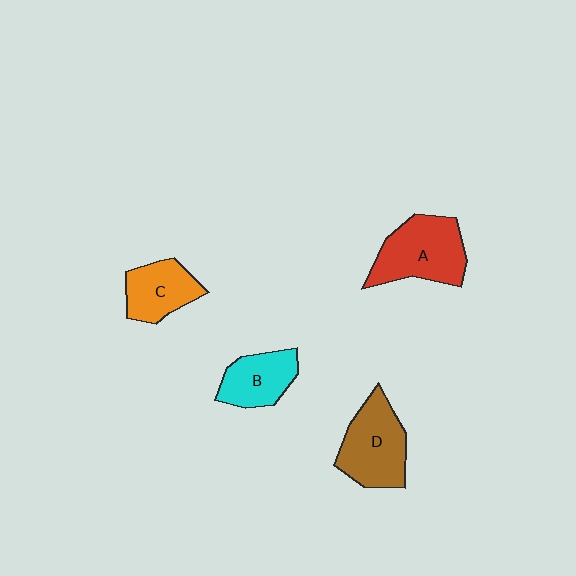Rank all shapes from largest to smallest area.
From largest to smallest: A (red), D (brown), C (orange), B (cyan).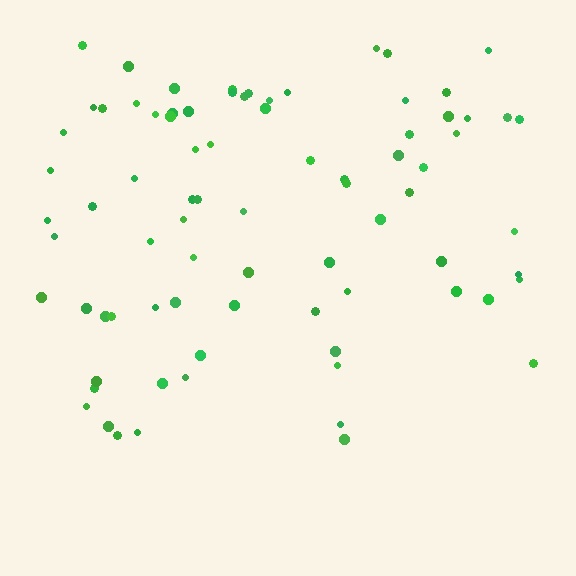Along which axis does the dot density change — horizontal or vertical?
Vertical.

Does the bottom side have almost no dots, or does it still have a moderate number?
Still a moderate number, just noticeably fewer than the top.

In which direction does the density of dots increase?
From bottom to top, with the top side densest.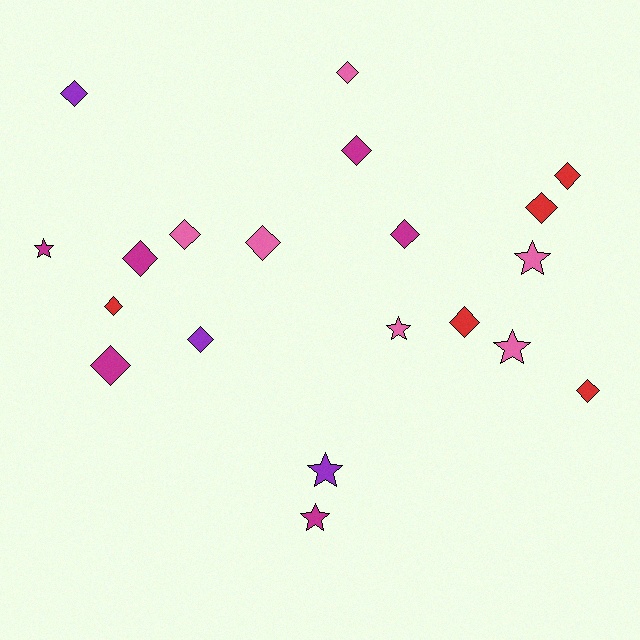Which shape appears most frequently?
Diamond, with 14 objects.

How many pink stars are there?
There are 3 pink stars.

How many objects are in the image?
There are 20 objects.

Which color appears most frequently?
Pink, with 6 objects.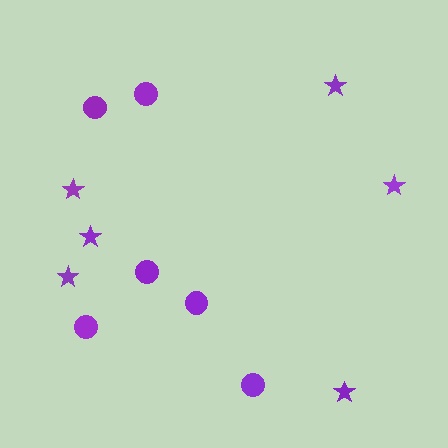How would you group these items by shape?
There are 2 groups: one group of circles (6) and one group of stars (6).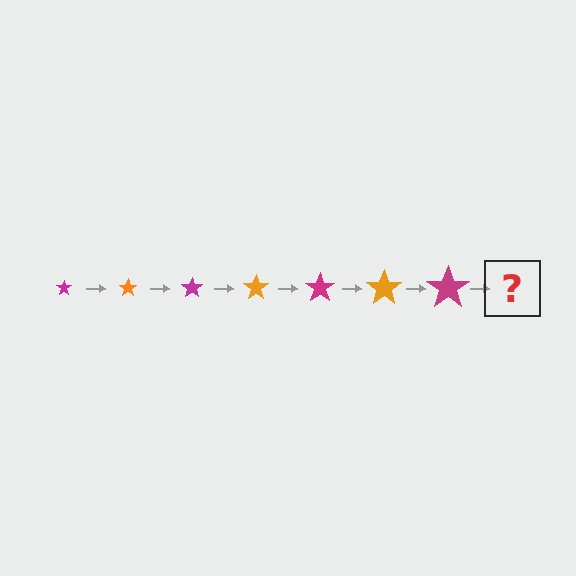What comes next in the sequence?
The next element should be an orange star, larger than the previous one.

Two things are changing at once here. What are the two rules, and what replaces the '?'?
The two rules are that the star grows larger each step and the color cycles through magenta and orange. The '?' should be an orange star, larger than the previous one.